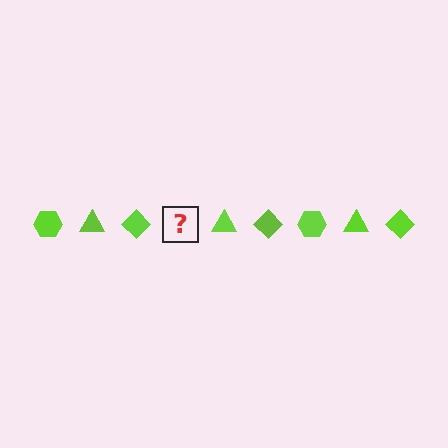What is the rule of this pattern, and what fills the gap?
The rule is that the pattern cycles through hexagon, triangle, diamond shapes in lime. The gap should be filled with a lime hexagon.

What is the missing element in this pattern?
The missing element is a lime hexagon.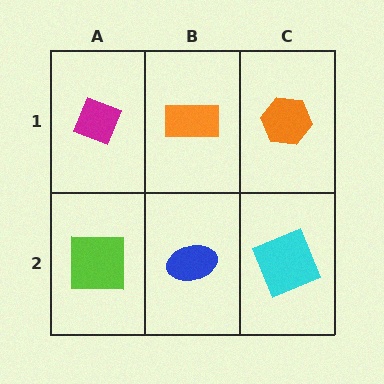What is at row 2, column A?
A lime square.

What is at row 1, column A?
A magenta diamond.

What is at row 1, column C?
An orange hexagon.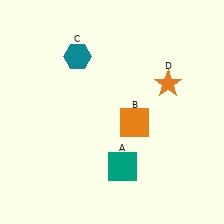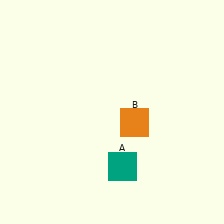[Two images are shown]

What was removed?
The teal hexagon (C), the orange star (D) were removed in Image 2.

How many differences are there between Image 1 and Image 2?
There are 2 differences between the two images.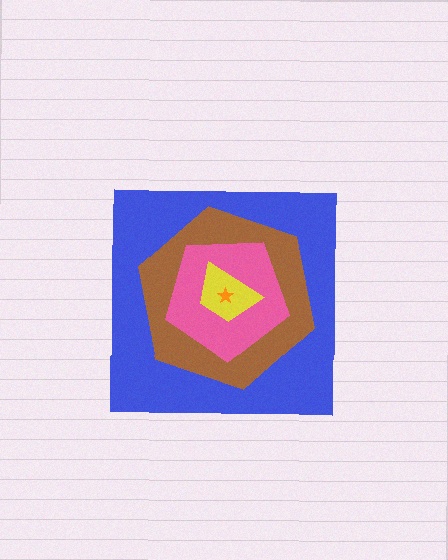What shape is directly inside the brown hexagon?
The pink pentagon.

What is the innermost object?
The orange star.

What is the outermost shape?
The blue square.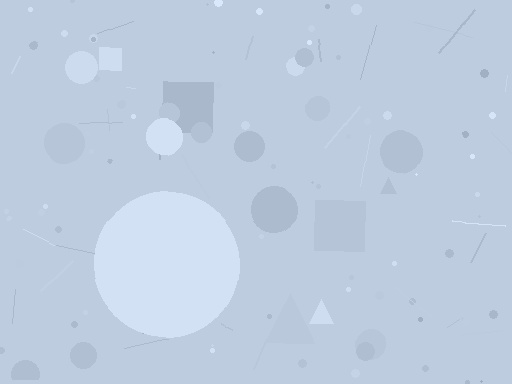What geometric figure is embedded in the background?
A circle is embedded in the background.